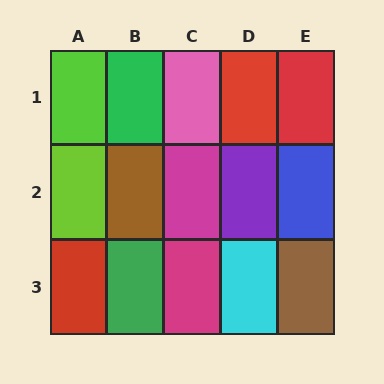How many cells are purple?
1 cell is purple.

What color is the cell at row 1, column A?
Lime.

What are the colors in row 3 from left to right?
Red, green, magenta, cyan, brown.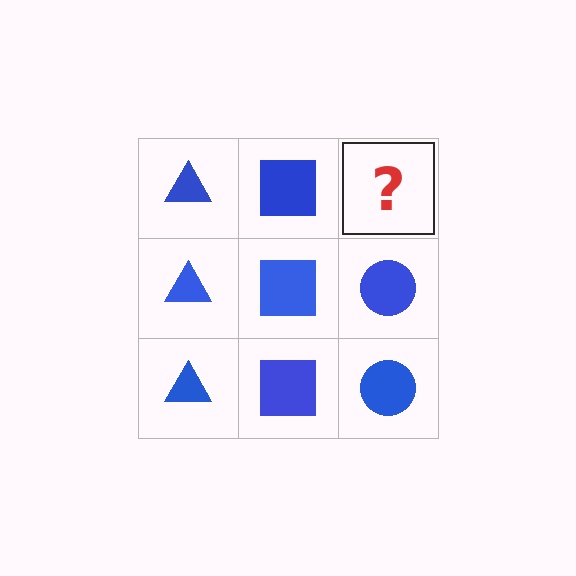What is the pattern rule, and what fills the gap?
The rule is that each column has a consistent shape. The gap should be filled with a blue circle.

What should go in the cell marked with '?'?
The missing cell should contain a blue circle.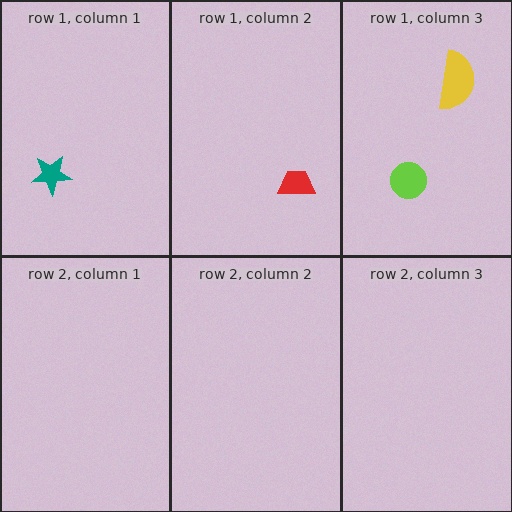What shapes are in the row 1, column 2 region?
The red trapezoid.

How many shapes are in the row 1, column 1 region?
1.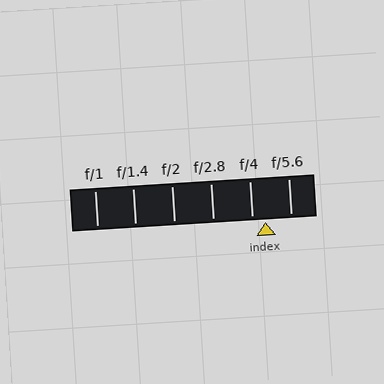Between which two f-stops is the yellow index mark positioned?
The index mark is between f/4 and f/5.6.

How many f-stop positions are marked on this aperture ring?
There are 6 f-stop positions marked.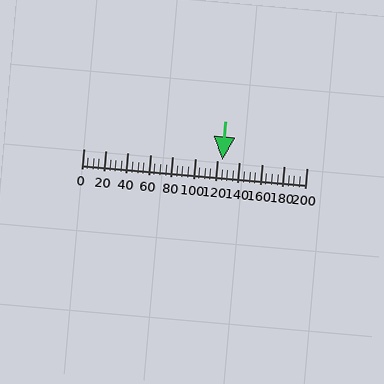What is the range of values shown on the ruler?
The ruler shows values from 0 to 200.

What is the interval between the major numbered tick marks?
The major tick marks are spaced 20 units apart.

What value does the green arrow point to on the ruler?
The green arrow points to approximately 125.